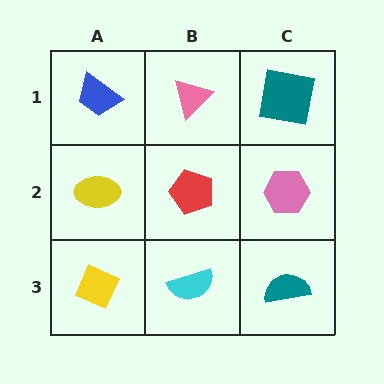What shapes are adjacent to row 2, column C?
A teal square (row 1, column C), a teal semicircle (row 3, column C), a red pentagon (row 2, column B).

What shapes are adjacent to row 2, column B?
A pink triangle (row 1, column B), a cyan semicircle (row 3, column B), a yellow ellipse (row 2, column A), a pink hexagon (row 2, column C).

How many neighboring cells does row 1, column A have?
2.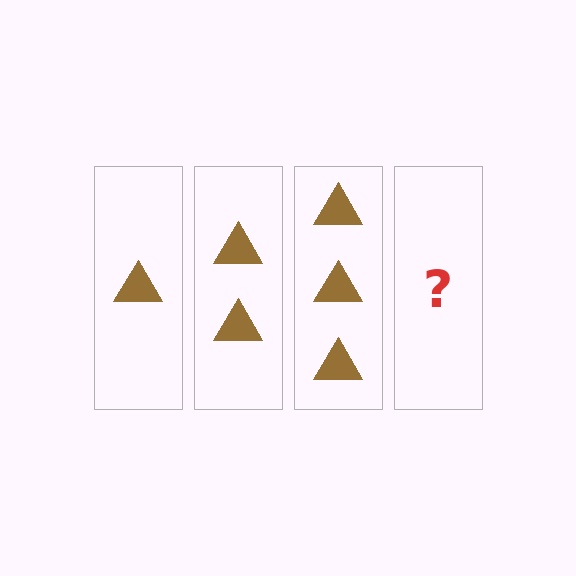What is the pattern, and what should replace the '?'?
The pattern is that each step adds one more triangle. The '?' should be 4 triangles.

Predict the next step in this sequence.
The next step is 4 triangles.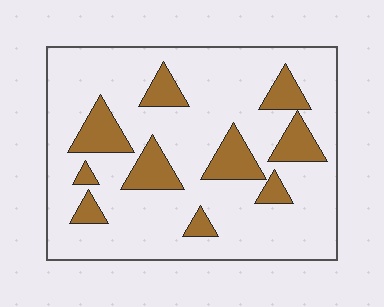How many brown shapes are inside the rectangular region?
10.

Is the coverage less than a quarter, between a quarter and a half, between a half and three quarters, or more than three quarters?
Less than a quarter.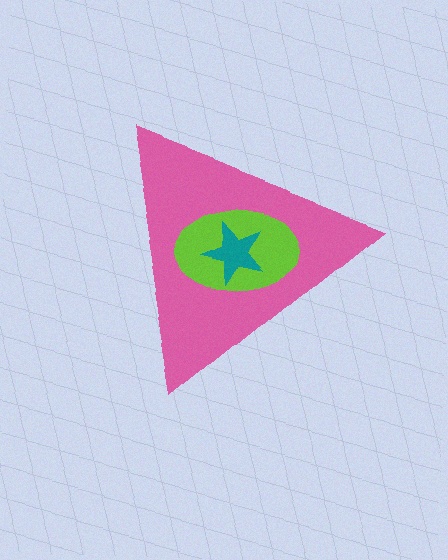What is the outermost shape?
The pink triangle.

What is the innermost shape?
The teal star.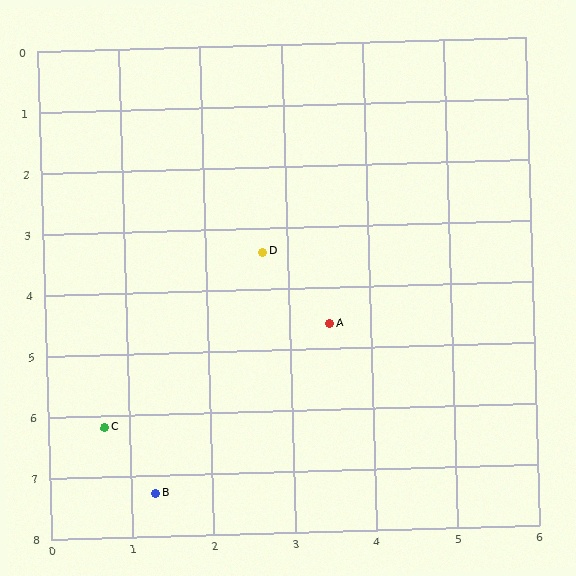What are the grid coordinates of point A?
Point A is at approximately (3.5, 4.6).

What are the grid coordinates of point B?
Point B is at approximately (1.3, 7.3).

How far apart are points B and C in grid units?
Points B and C are about 1.3 grid units apart.